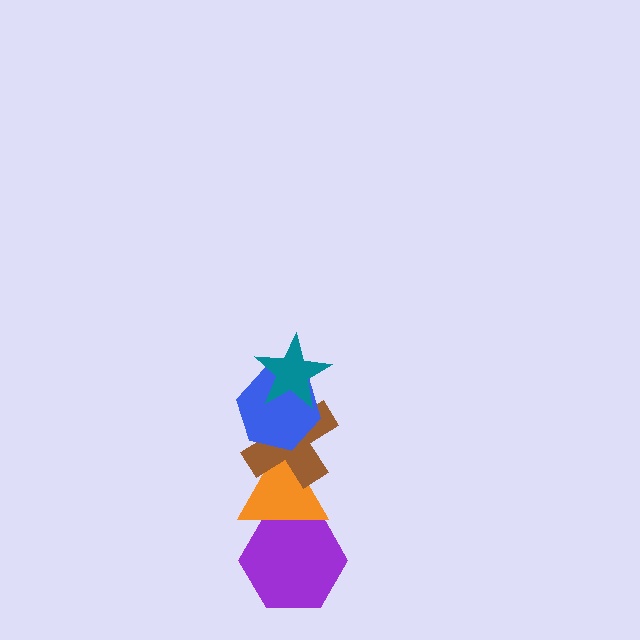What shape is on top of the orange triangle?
The brown cross is on top of the orange triangle.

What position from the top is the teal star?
The teal star is 1st from the top.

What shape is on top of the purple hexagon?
The orange triangle is on top of the purple hexagon.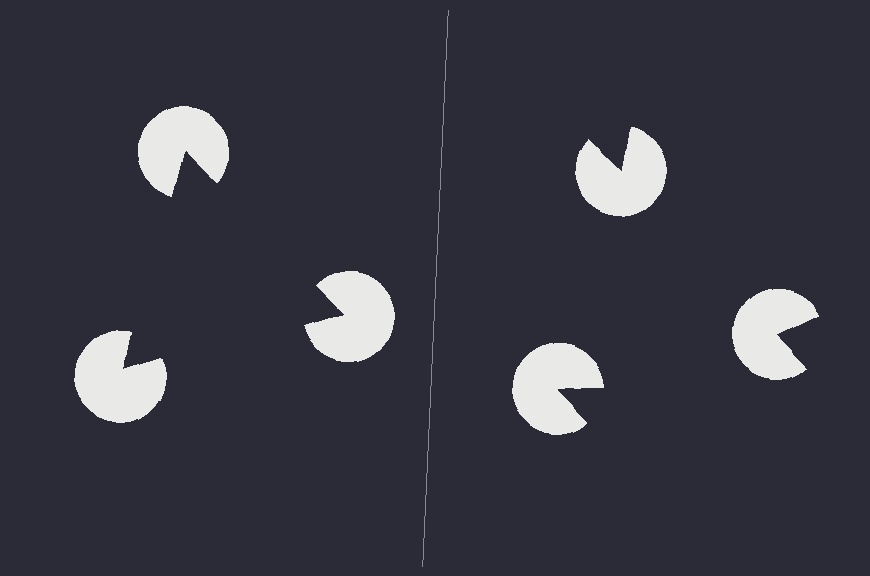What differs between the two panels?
The pac-man discs are positioned identically on both sides; only the wedge orientations differ. On the left they align to a triangle; on the right they are misaligned.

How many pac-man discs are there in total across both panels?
6 — 3 on each side.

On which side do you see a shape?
An illusory triangle appears on the left side. On the right side the wedge cuts are rotated, so no coherent shape forms.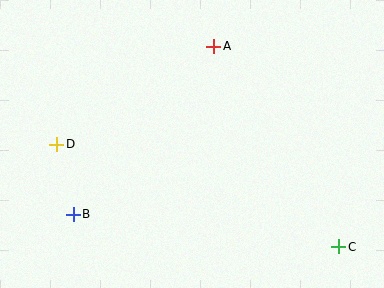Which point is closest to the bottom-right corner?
Point C is closest to the bottom-right corner.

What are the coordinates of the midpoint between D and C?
The midpoint between D and C is at (198, 196).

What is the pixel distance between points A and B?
The distance between A and B is 219 pixels.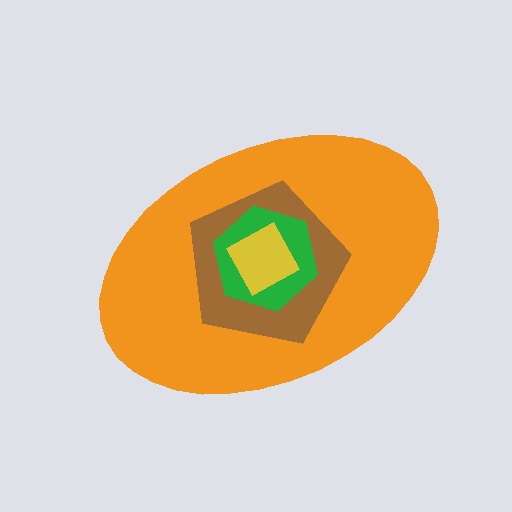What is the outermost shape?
The orange ellipse.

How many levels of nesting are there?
4.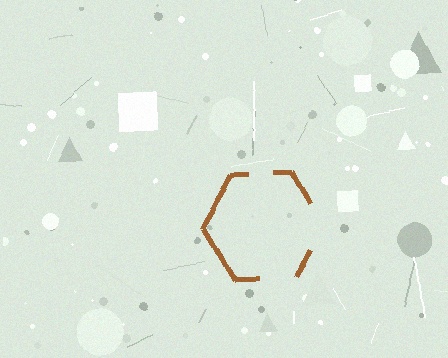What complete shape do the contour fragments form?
The contour fragments form a hexagon.